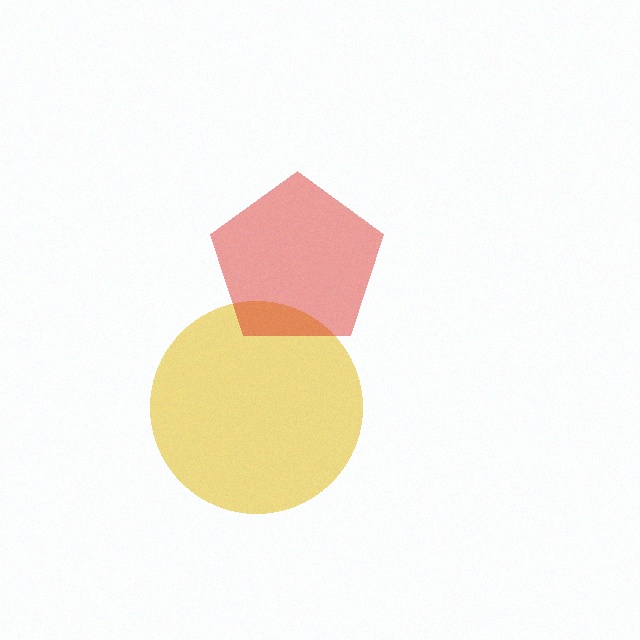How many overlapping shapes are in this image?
There are 2 overlapping shapes in the image.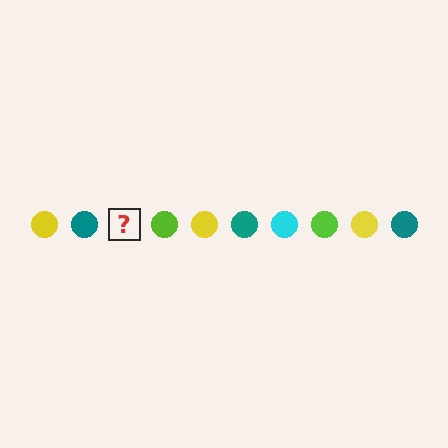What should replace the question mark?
The question mark should be replaced with a cyan circle.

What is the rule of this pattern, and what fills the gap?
The rule is that the pattern cycles through yellow, teal, cyan, lime circles. The gap should be filled with a cyan circle.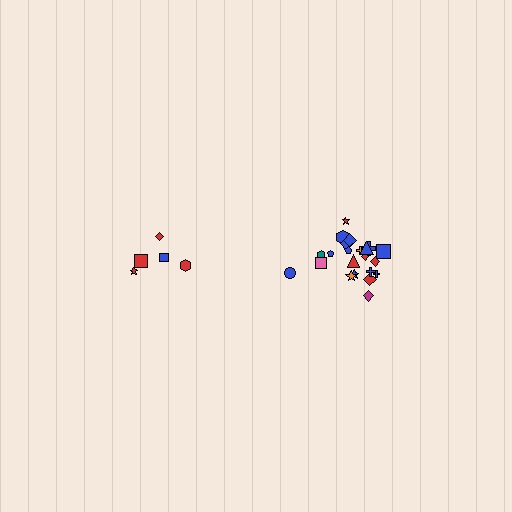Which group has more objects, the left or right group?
The right group.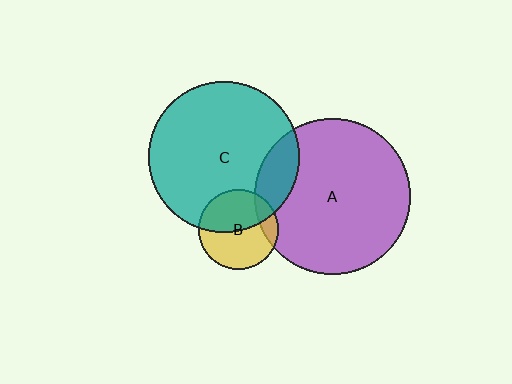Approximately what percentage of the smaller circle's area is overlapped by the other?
Approximately 15%.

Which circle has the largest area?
Circle A (purple).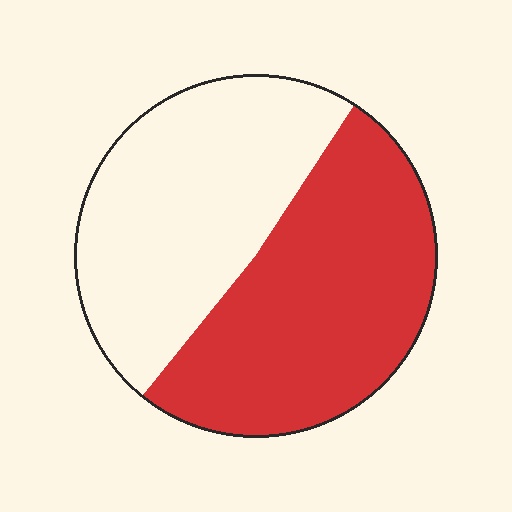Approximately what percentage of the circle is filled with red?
Approximately 50%.